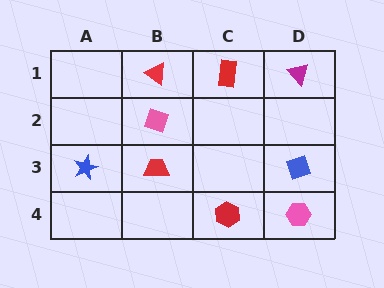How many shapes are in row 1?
3 shapes.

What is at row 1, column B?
A red triangle.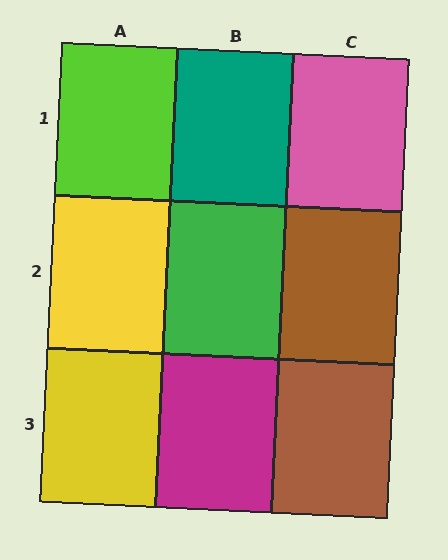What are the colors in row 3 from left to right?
Yellow, magenta, brown.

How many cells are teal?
1 cell is teal.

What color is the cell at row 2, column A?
Yellow.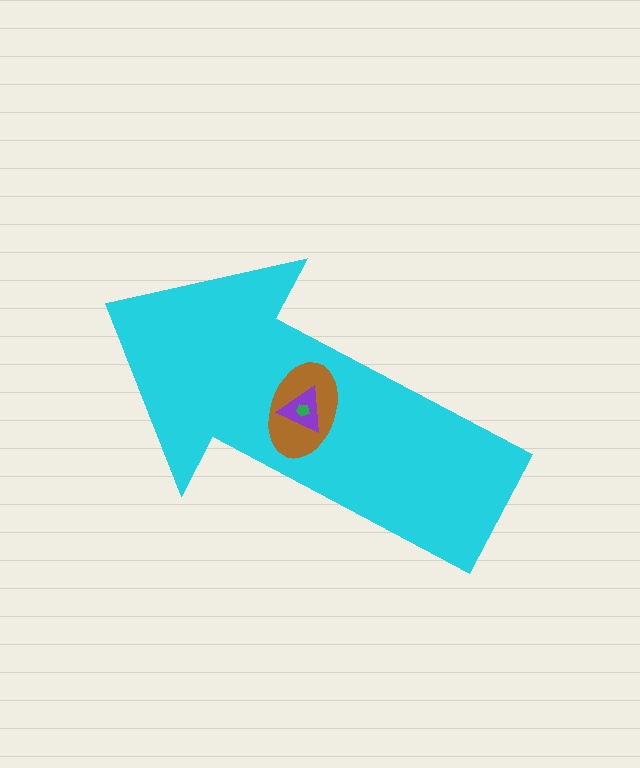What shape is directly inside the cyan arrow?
The brown ellipse.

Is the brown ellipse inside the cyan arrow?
Yes.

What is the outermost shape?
The cyan arrow.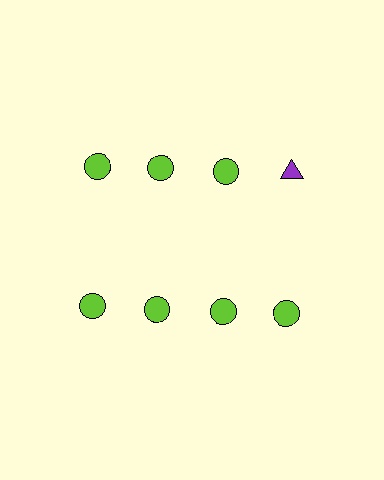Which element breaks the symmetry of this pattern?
The purple triangle in the top row, second from right column breaks the symmetry. All other shapes are lime circles.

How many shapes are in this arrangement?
There are 8 shapes arranged in a grid pattern.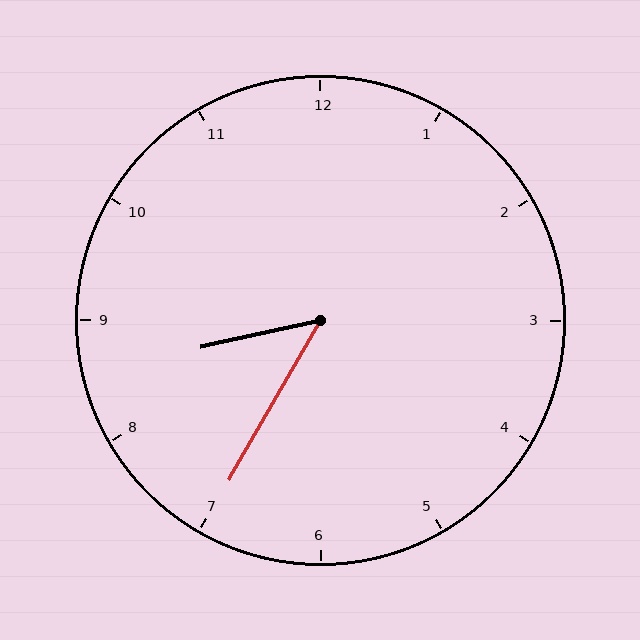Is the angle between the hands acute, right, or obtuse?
It is acute.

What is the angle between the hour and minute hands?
Approximately 48 degrees.